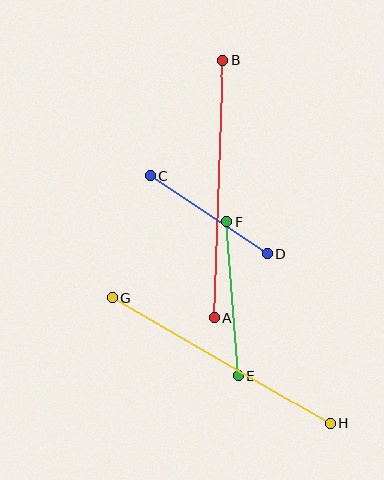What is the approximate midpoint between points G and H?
The midpoint is at approximately (221, 360) pixels.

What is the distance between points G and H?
The distance is approximately 251 pixels.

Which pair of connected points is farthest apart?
Points A and B are farthest apart.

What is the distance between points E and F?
The distance is approximately 155 pixels.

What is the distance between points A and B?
The distance is approximately 258 pixels.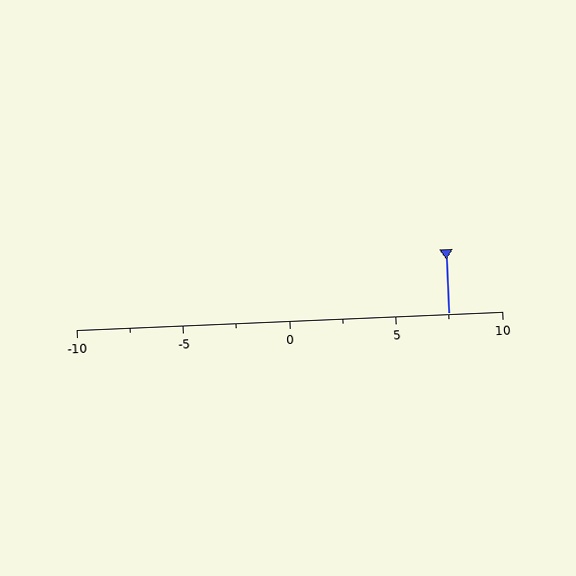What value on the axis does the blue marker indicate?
The marker indicates approximately 7.5.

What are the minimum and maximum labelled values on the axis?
The axis runs from -10 to 10.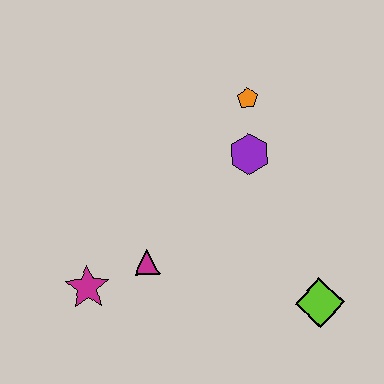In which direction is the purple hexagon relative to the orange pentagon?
The purple hexagon is below the orange pentagon.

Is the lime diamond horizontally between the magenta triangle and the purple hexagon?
No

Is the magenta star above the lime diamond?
Yes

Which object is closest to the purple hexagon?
The orange pentagon is closest to the purple hexagon.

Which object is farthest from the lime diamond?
The magenta star is farthest from the lime diamond.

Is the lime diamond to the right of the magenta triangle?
Yes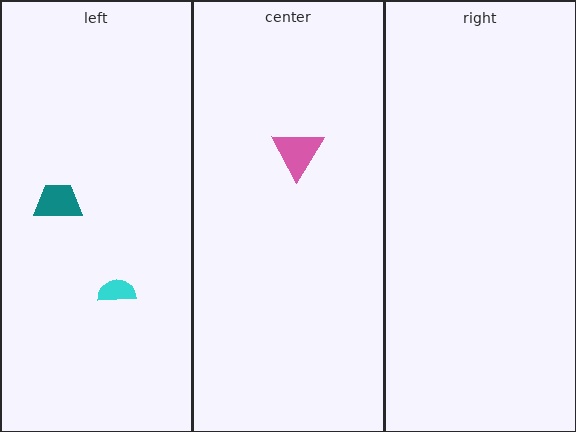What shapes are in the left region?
The teal trapezoid, the cyan semicircle.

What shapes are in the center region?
The pink triangle.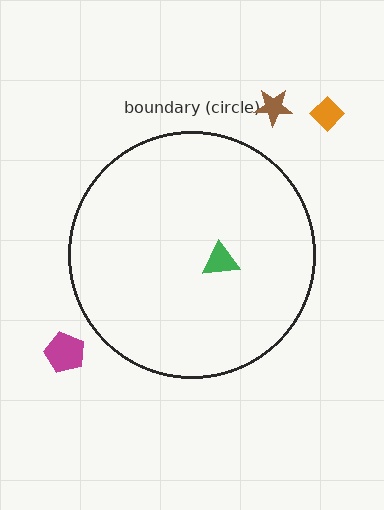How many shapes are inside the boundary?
1 inside, 3 outside.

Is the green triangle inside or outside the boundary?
Inside.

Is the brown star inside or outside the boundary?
Outside.